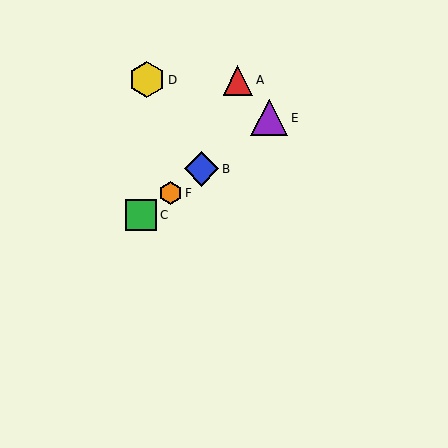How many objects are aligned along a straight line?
4 objects (B, C, E, F) are aligned along a straight line.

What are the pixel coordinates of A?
Object A is at (238, 80).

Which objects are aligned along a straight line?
Objects B, C, E, F are aligned along a straight line.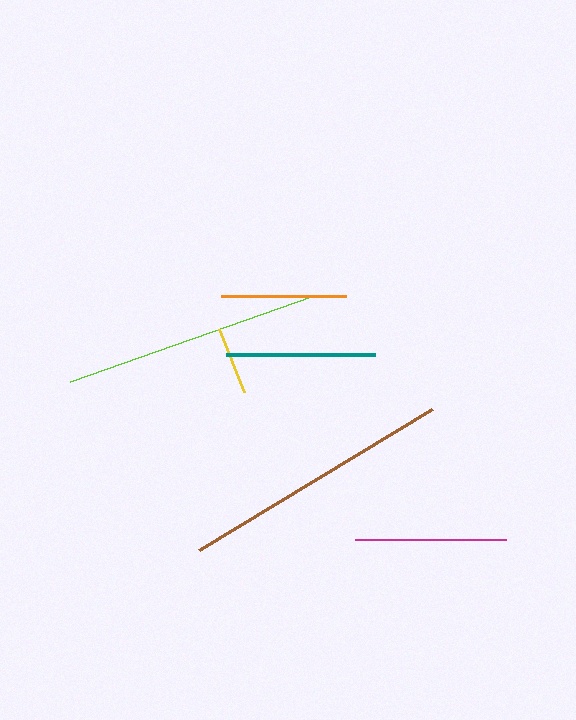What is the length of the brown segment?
The brown segment is approximately 273 pixels long.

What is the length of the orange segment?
The orange segment is approximately 125 pixels long.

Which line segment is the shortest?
The yellow line is the shortest at approximately 67 pixels.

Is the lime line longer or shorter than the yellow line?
The lime line is longer than the yellow line.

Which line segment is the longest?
The brown line is the longest at approximately 273 pixels.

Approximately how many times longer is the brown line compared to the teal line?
The brown line is approximately 1.8 times the length of the teal line.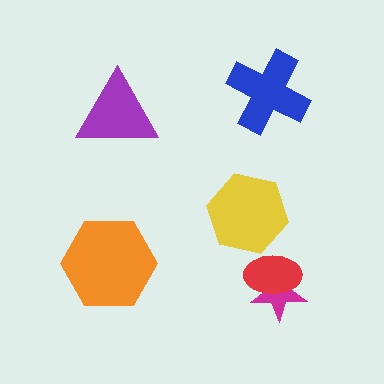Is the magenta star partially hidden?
Yes, it is partially covered by another shape.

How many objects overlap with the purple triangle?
0 objects overlap with the purple triangle.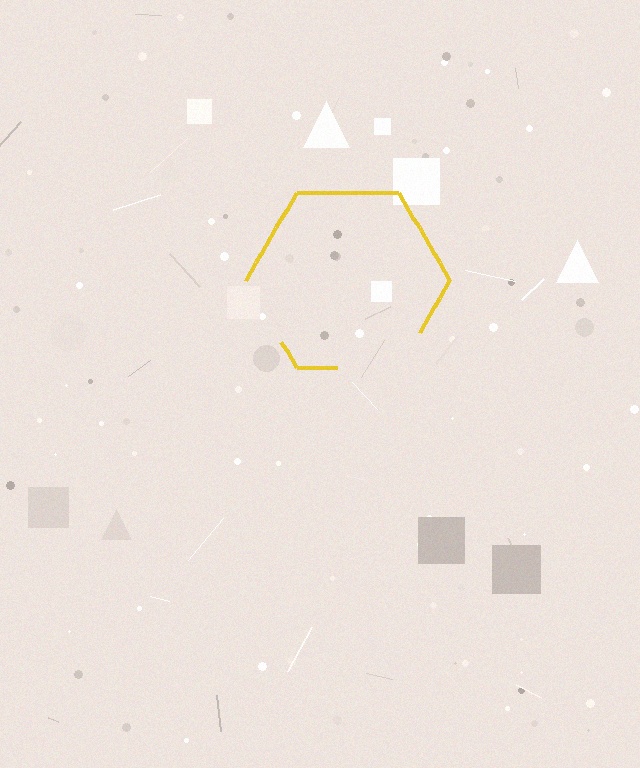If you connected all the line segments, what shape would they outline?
They would outline a hexagon.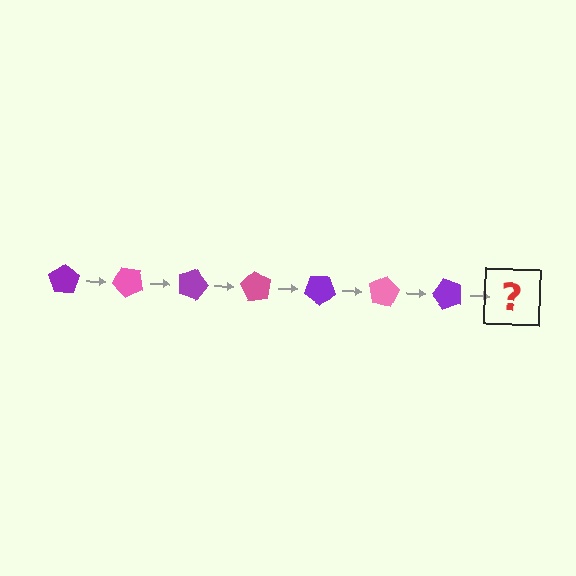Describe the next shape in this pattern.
It should be a pink pentagon, rotated 315 degrees from the start.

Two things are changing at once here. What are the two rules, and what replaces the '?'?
The two rules are that it rotates 45 degrees each step and the color cycles through purple and pink. The '?' should be a pink pentagon, rotated 315 degrees from the start.